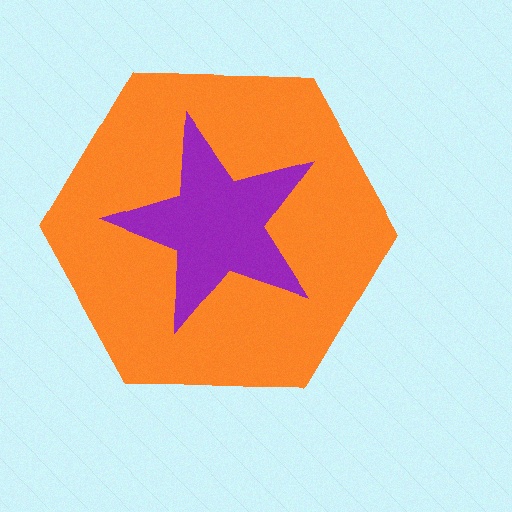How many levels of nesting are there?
2.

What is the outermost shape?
The orange hexagon.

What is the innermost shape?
The purple star.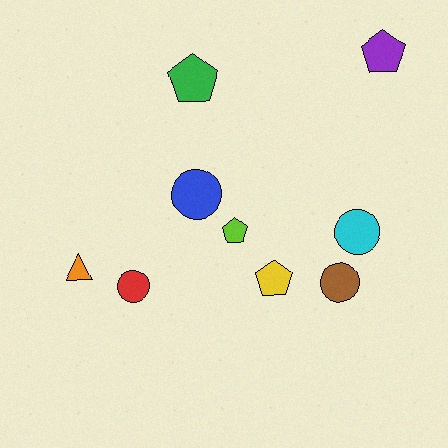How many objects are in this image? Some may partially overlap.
There are 9 objects.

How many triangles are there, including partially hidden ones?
There is 1 triangle.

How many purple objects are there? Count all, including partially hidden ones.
There is 1 purple object.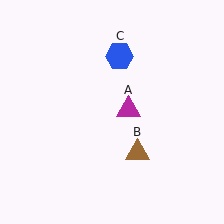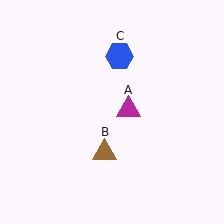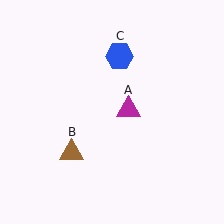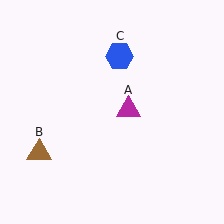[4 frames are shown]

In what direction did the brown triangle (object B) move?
The brown triangle (object B) moved left.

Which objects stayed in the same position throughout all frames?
Magenta triangle (object A) and blue hexagon (object C) remained stationary.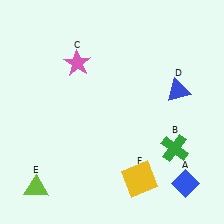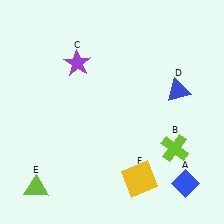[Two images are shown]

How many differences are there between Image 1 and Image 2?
There are 2 differences between the two images.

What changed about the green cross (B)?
In Image 1, B is green. In Image 2, it changed to lime.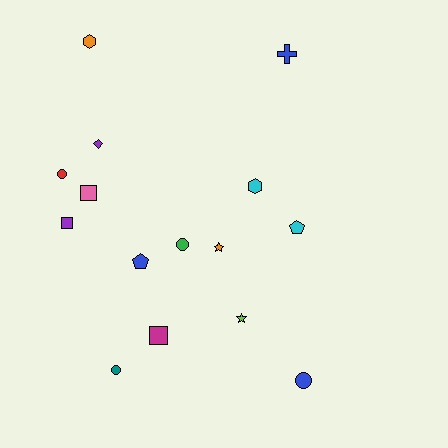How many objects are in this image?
There are 15 objects.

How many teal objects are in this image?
There is 1 teal object.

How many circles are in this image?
There are 4 circles.